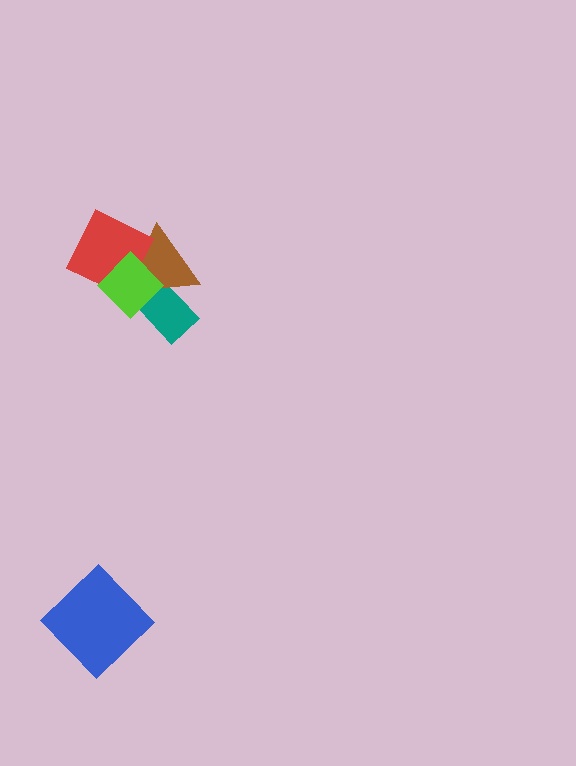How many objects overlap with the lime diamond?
3 objects overlap with the lime diamond.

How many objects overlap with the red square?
2 objects overlap with the red square.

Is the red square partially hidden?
Yes, it is partially covered by another shape.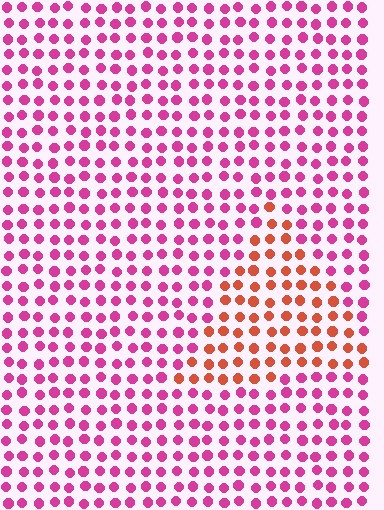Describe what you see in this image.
The image is filled with small magenta elements in a uniform arrangement. A triangle-shaped region is visible where the elements are tinted to a slightly different hue, forming a subtle color boundary.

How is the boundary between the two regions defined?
The boundary is defined purely by a slight shift in hue (about 47 degrees). Spacing, size, and orientation are identical on both sides.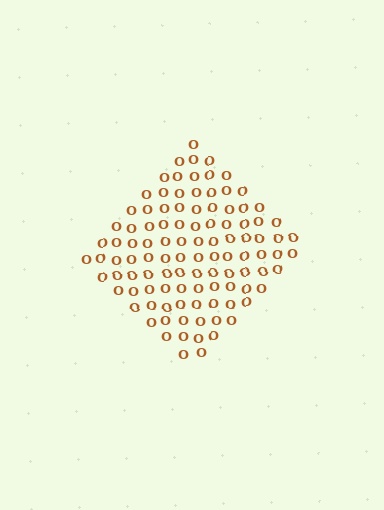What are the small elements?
The small elements are letter O's.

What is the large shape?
The large shape is a diamond.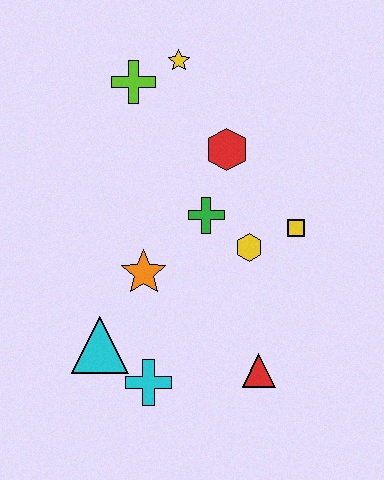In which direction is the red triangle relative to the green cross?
The red triangle is below the green cross.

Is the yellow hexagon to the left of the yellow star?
No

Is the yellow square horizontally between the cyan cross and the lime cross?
No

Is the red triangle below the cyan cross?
No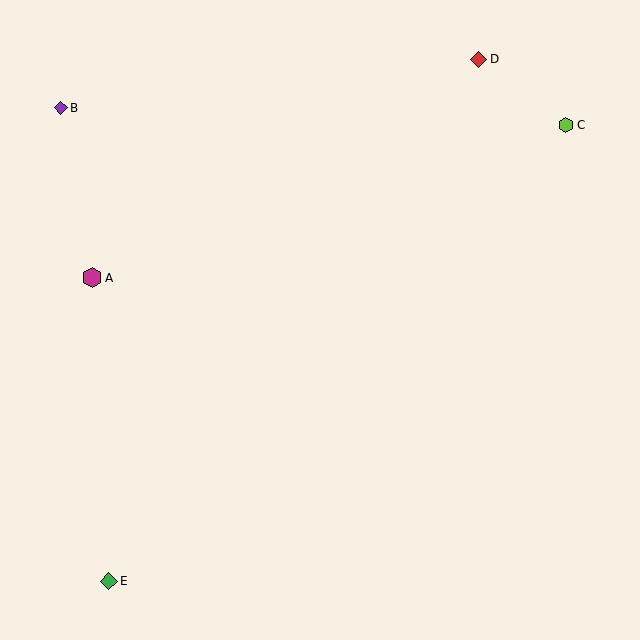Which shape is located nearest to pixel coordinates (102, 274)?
The magenta hexagon (labeled A) at (92, 278) is nearest to that location.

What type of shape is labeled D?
Shape D is a red diamond.